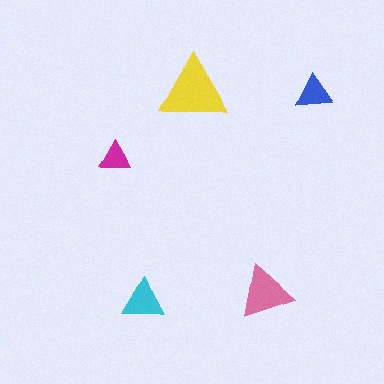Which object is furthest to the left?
The magenta triangle is leftmost.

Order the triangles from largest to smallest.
the yellow one, the pink one, the cyan one, the blue one, the magenta one.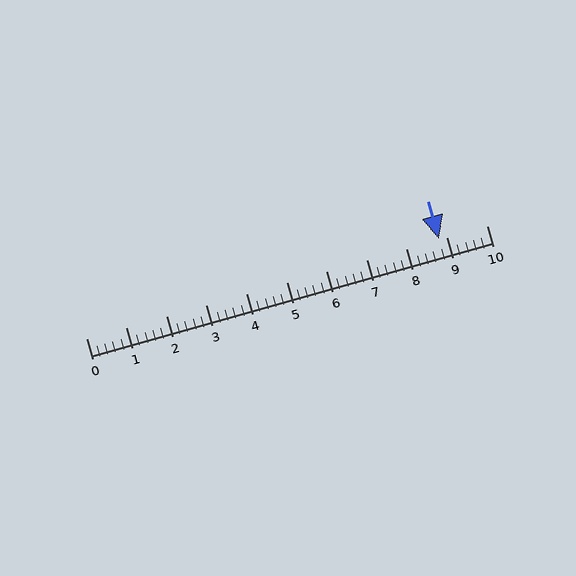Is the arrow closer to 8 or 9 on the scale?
The arrow is closer to 9.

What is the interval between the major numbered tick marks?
The major tick marks are spaced 1 units apart.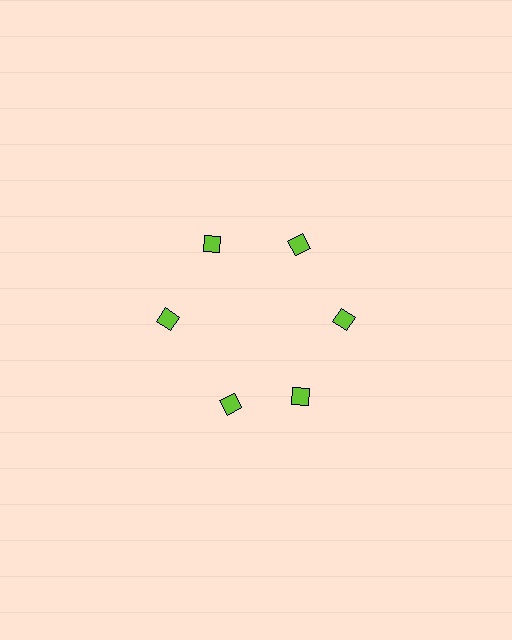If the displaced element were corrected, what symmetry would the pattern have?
It would have 6-fold rotational symmetry — the pattern would map onto itself every 60 degrees.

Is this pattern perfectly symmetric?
No. The 6 lime diamonds are arranged in a ring, but one element near the 7 o'clock position is rotated out of alignment along the ring, breaking the 6-fold rotational symmetry.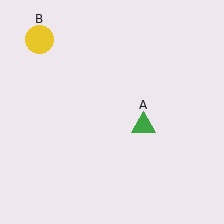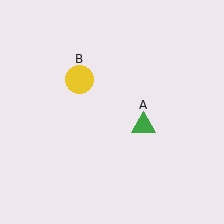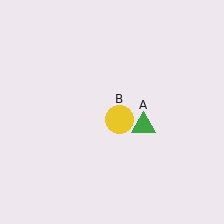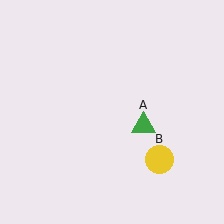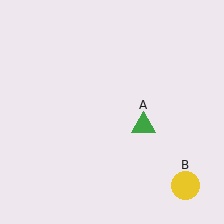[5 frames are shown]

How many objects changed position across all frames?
1 object changed position: yellow circle (object B).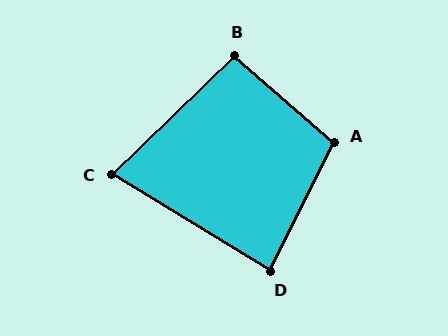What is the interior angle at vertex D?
Approximately 85 degrees (approximately right).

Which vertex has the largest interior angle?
A, at approximately 105 degrees.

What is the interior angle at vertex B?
Approximately 95 degrees (approximately right).